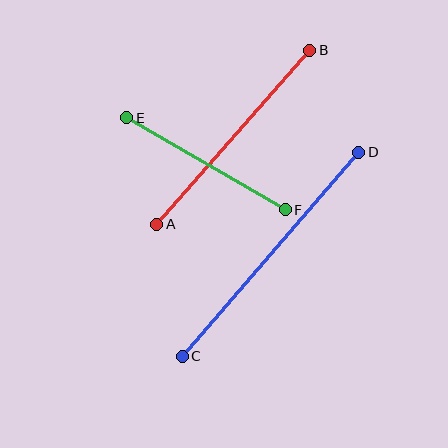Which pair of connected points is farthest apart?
Points C and D are farthest apart.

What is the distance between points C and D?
The distance is approximately 270 pixels.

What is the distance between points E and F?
The distance is approximately 183 pixels.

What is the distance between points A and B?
The distance is approximately 232 pixels.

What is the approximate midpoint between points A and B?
The midpoint is at approximately (233, 137) pixels.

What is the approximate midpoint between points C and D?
The midpoint is at approximately (271, 254) pixels.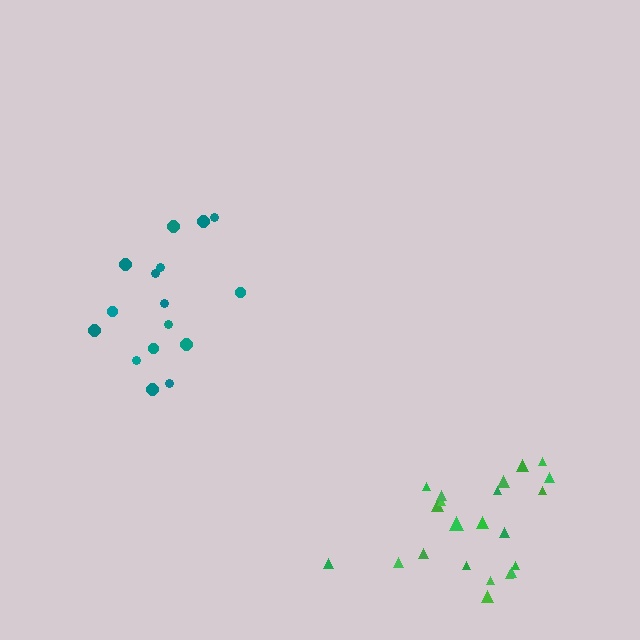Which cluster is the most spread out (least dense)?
Teal.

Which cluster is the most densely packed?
Green.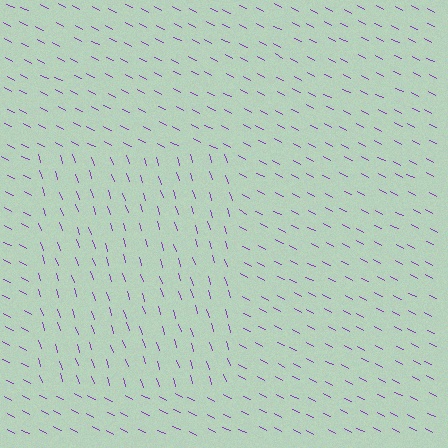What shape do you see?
I see a rectangle.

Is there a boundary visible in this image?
Yes, there is a texture boundary formed by a change in line orientation.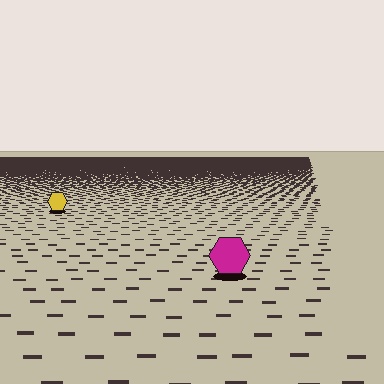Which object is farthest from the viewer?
The yellow hexagon is farthest from the viewer. It appears smaller and the ground texture around it is denser.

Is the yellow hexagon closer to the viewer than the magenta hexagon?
No. The magenta hexagon is closer — you can tell from the texture gradient: the ground texture is coarser near it.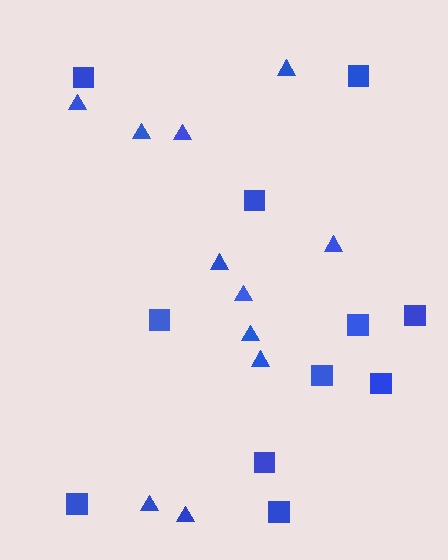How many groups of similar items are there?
There are 2 groups: one group of squares (11) and one group of triangles (11).